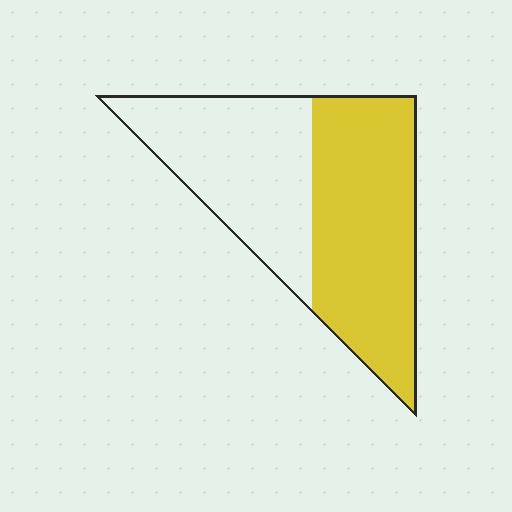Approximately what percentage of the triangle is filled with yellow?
Approximately 55%.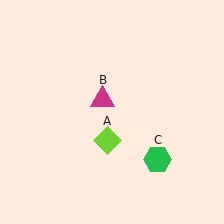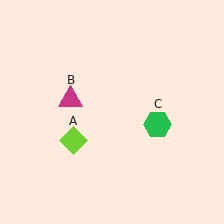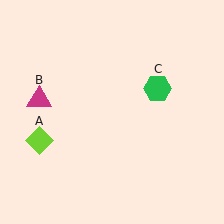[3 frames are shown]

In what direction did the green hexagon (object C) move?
The green hexagon (object C) moved up.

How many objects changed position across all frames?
3 objects changed position: lime diamond (object A), magenta triangle (object B), green hexagon (object C).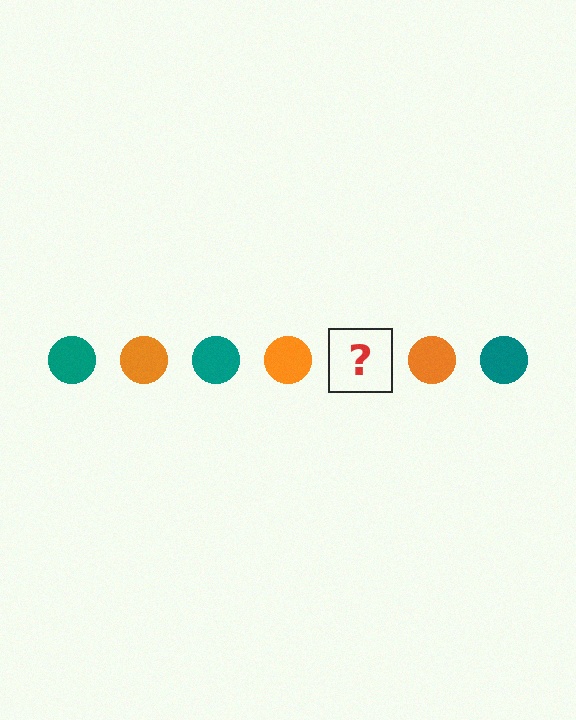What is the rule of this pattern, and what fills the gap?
The rule is that the pattern cycles through teal, orange circles. The gap should be filled with a teal circle.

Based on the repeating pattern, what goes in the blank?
The blank should be a teal circle.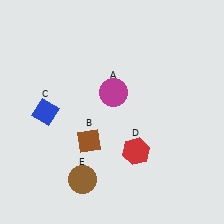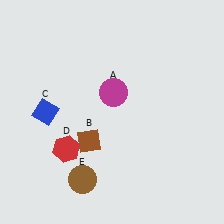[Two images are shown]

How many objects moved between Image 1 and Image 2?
1 object moved between the two images.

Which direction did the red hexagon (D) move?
The red hexagon (D) moved left.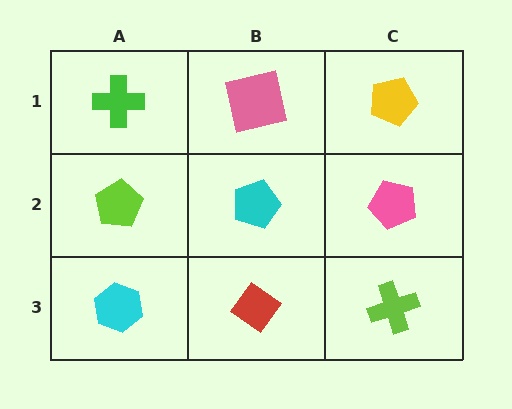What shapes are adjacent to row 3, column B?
A cyan pentagon (row 2, column B), a cyan hexagon (row 3, column A), a lime cross (row 3, column C).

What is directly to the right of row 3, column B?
A lime cross.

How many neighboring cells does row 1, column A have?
2.